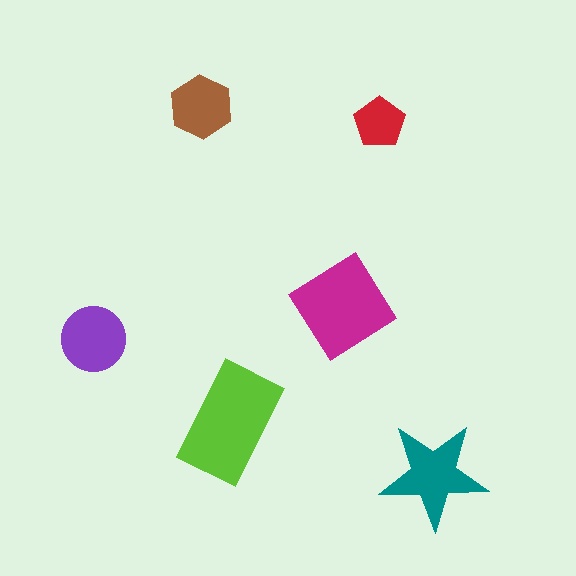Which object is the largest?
The lime rectangle.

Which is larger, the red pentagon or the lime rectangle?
The lime rectangle.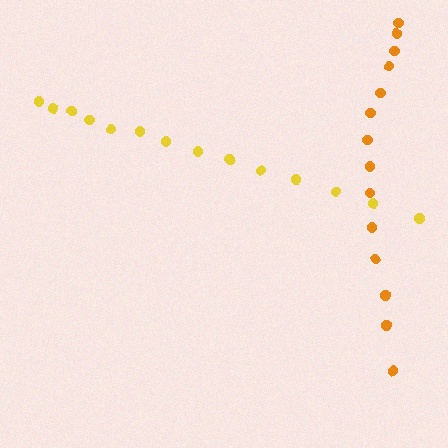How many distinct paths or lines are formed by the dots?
There are 2 distinct paths.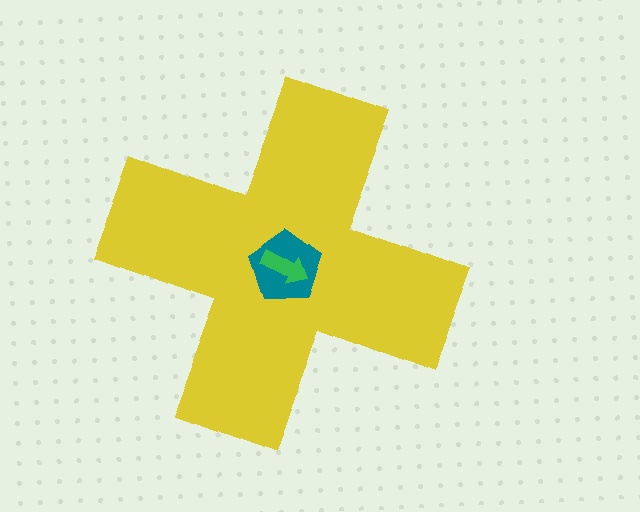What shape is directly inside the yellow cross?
The teal pentagon.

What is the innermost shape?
The green arrow.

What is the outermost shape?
The yellow cross.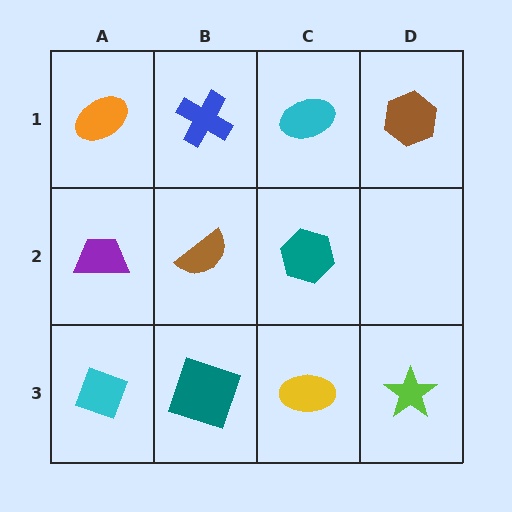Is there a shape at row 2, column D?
No, that cell is empty.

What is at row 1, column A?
An orange ellipse.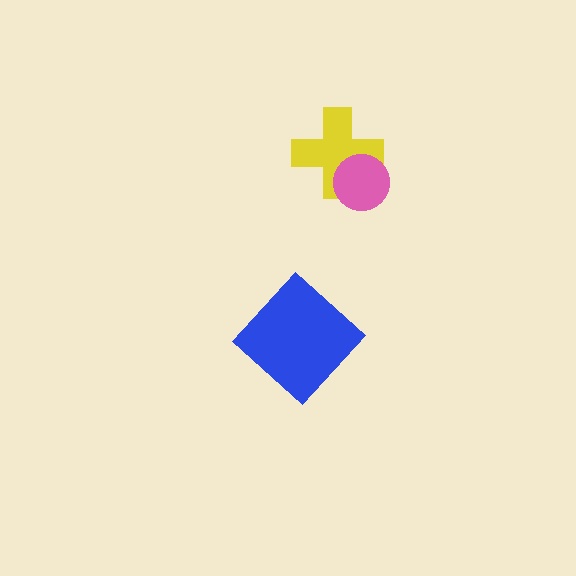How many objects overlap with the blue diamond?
0 objects overlap with the blue diamond.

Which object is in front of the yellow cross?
The pink circle is in front of the yellow cross.